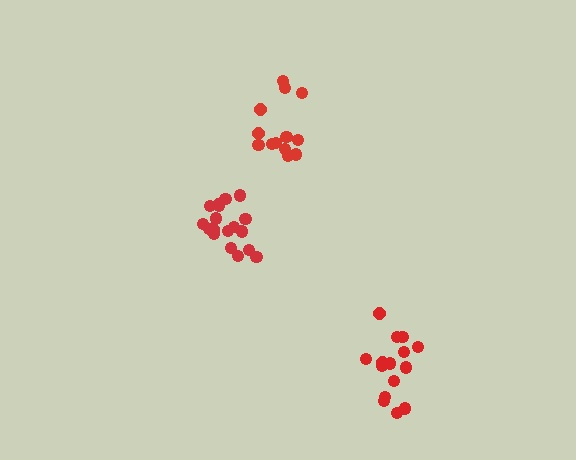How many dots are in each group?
Group 1: 18 dots, Group 2: 13 dots, Group 3: 15 dots (46 total).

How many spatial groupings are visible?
There are 3 spatial groupings.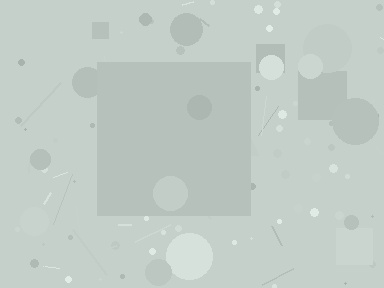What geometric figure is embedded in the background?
A square is embedded in the background.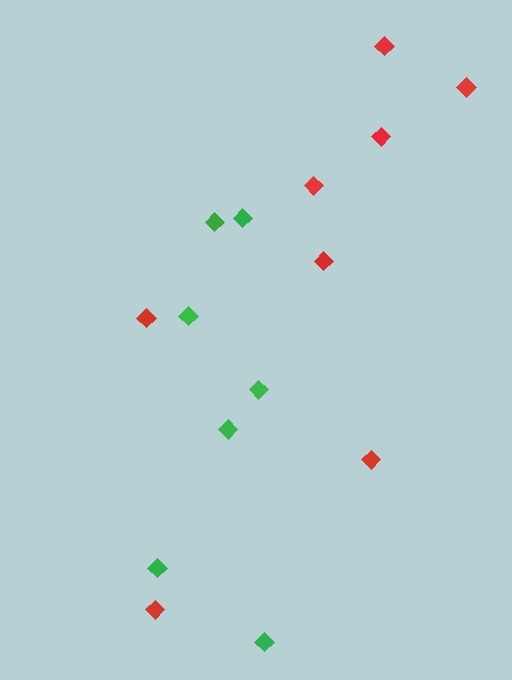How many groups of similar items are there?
There are 2 groups: one group of green diamonds (7) and one group of red diamonds (8).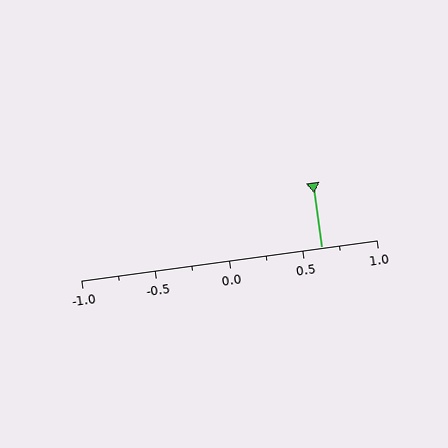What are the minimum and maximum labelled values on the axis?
The axis runs from -1.0 to 1.0.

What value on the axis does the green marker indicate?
The marker indicates approximately 0.62.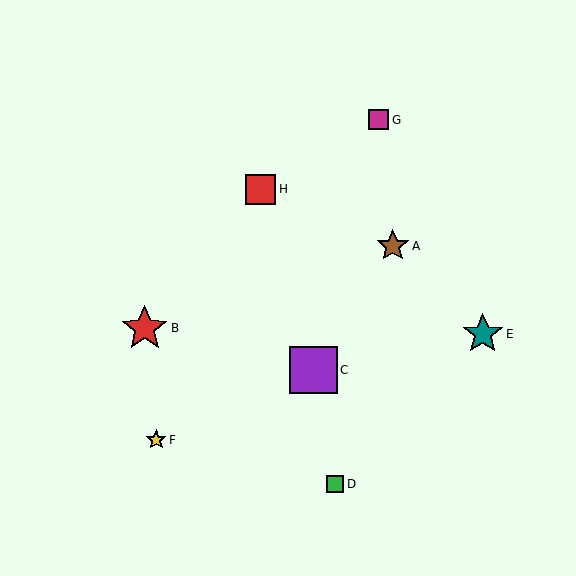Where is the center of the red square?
The center of the red square is at (261, 189).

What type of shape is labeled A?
Shape A is a brown star.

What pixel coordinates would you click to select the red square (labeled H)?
Click at (261, 189) to select the red square H.